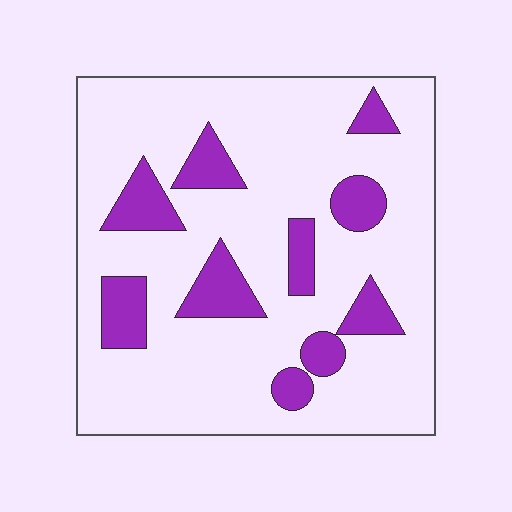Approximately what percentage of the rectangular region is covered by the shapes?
Approximately 20%.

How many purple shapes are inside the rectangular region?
10.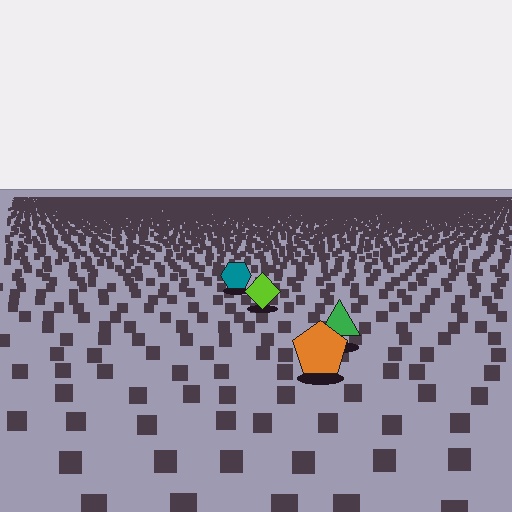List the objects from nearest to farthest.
From nearest to farthest: the orange pentagon, the green triangle, the lime diamond, the teal hexagon.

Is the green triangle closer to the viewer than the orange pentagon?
No. The orange pentagon is closer — you can tell from the texture gradient: the ground texture is coarser near it.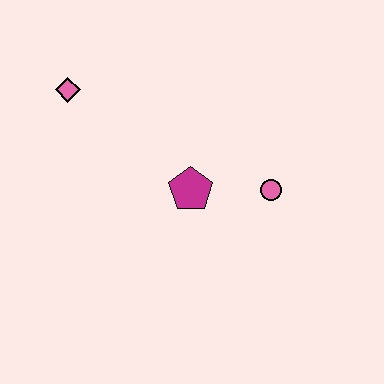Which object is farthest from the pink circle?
The pink diamond is farthest from the pink circle.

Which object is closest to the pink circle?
The magenta pentagon is closest to the pink circle.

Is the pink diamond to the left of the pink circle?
Yes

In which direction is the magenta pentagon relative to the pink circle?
The magenta pentagon is to the left of the pink circle.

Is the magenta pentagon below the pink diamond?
Yes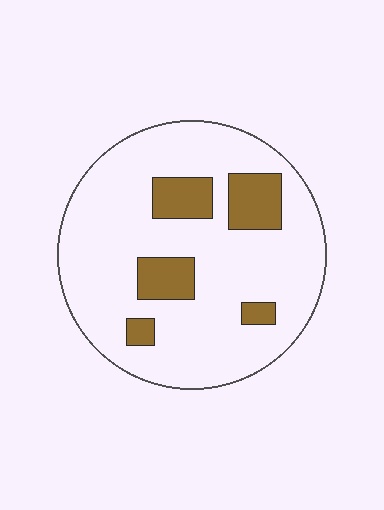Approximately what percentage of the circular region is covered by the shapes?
Approximately 15%.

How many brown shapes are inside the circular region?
5.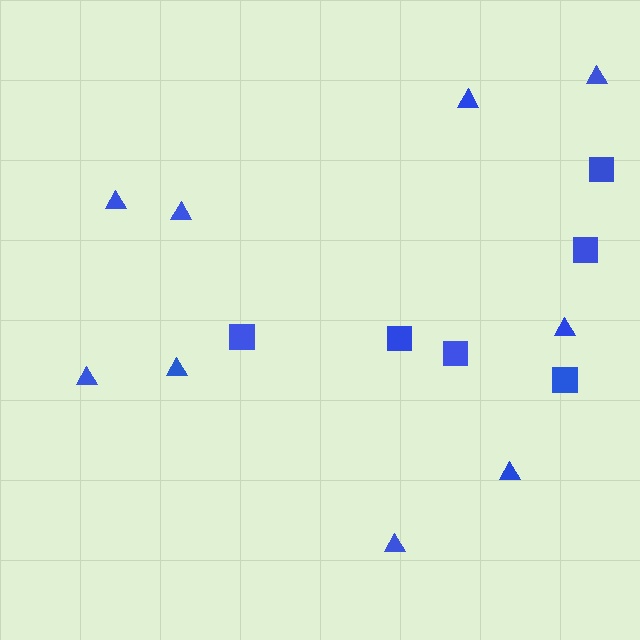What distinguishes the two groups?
There are 2 groups: one group of triangles (9) and one group of squares (6).